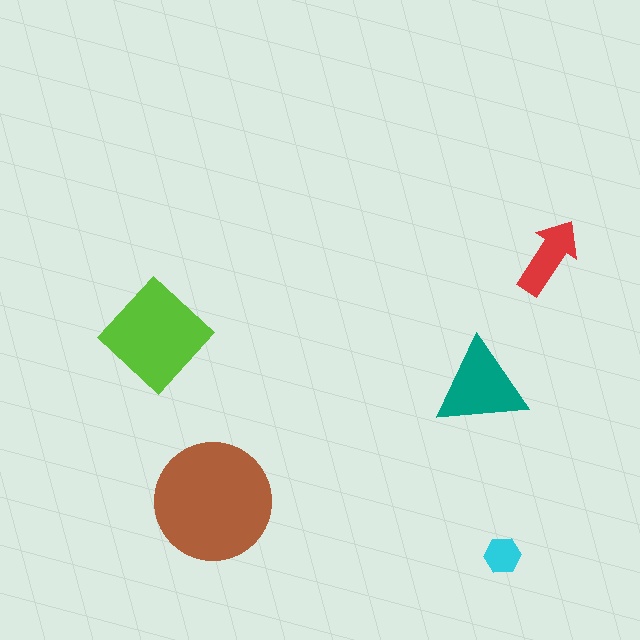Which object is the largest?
The brown circle.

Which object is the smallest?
The cyan hexagon.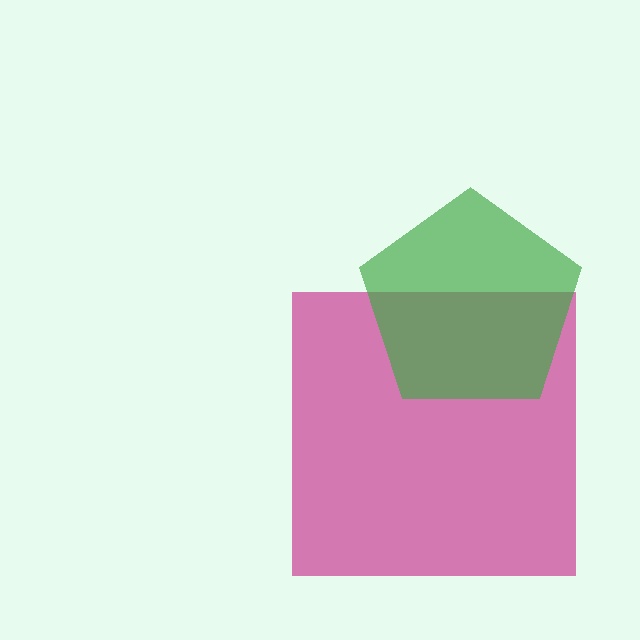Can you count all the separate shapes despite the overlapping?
Yes, there are 2 separate shapes.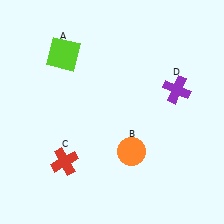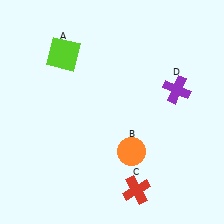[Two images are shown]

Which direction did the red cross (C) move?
The red cross (C) moved right.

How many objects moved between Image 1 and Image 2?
1 object moved between the two images.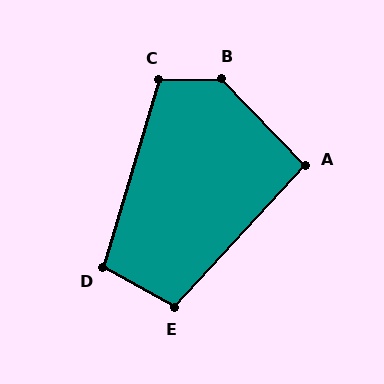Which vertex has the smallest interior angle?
A, at approximately 93 degrees.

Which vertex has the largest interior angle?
B, at approximately 133 degrees.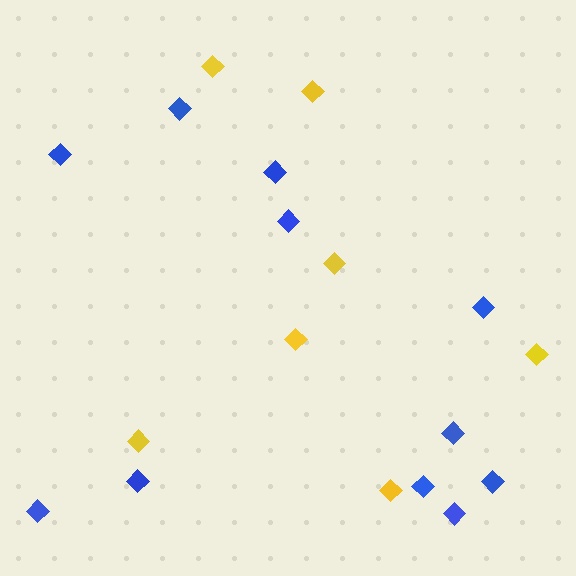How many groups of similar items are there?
There are 2 groups: one group of blue diamonds (11) and one group of yellow diamonds (7).